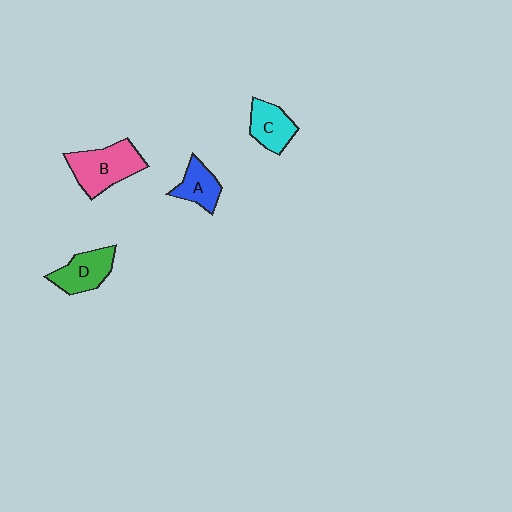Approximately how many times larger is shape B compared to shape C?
Approximately 1.5 times.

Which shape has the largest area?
Shape B (pink).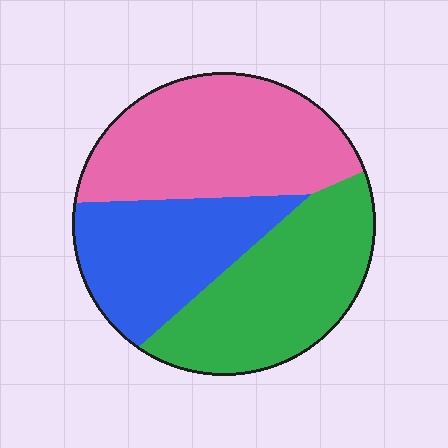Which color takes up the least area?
Blue, at roughly 30%.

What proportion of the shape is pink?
Pink covers around 40% of the shape.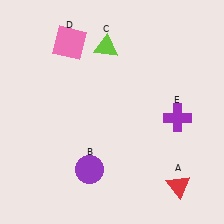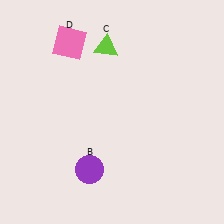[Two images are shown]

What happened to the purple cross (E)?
The purple cross (E) was removed in Image 2. It was in the bottom-right area of Image 1.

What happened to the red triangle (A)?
The red triangle (A) was removed in Image 2. It was in the bottom-right area of Image 1.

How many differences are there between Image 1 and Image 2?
There are 2 differences between the two images.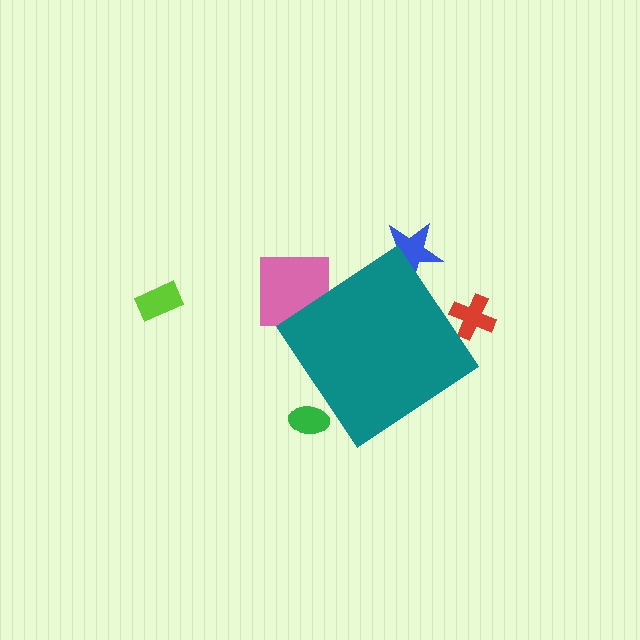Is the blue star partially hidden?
Yes, the blue star is partially hidden behind the teal diamond.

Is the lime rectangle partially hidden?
No, the lime rectangle is fully visible.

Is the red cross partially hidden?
Yes, the red cross is partially hidden behind the teal diamond.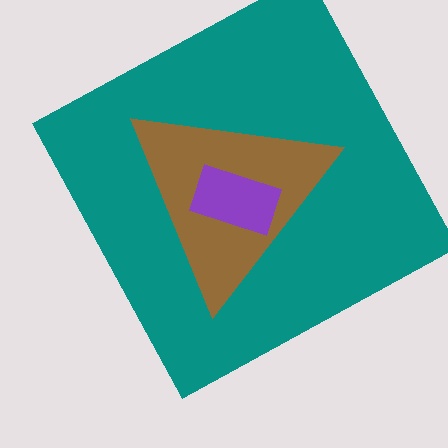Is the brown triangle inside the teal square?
Yes.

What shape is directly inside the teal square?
The brown triangle.